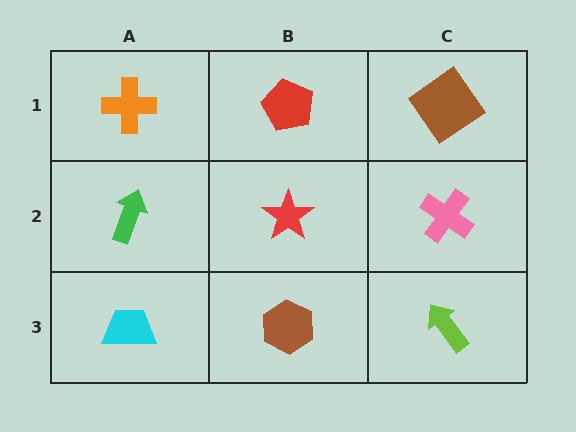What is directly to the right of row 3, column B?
A lime arrow.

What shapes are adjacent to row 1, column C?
A pink cross (row 2, column C), a red pentagon (row 1, column B).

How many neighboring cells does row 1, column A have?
2.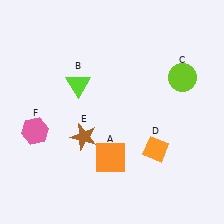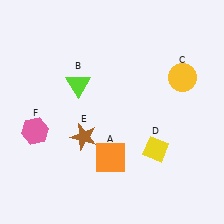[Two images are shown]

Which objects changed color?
C changed from lime to yellow. D changed from orange to yellow.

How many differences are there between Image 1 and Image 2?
There are 2 differences between the two images.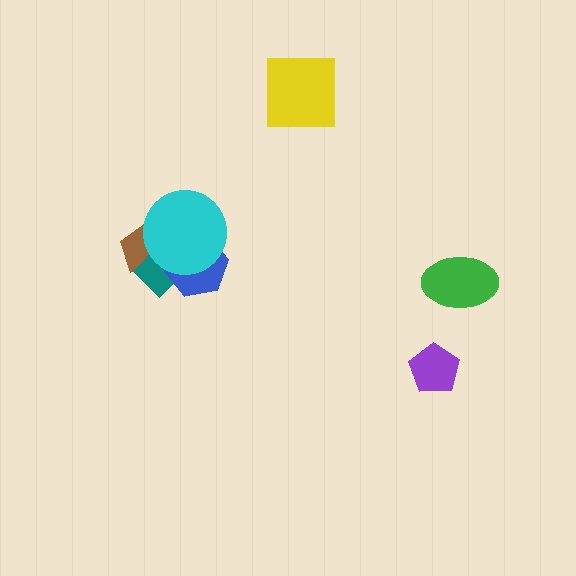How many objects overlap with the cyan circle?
3 objects overlap with the cyan circle.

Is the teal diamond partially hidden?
Yes, it is partially covered by another shape.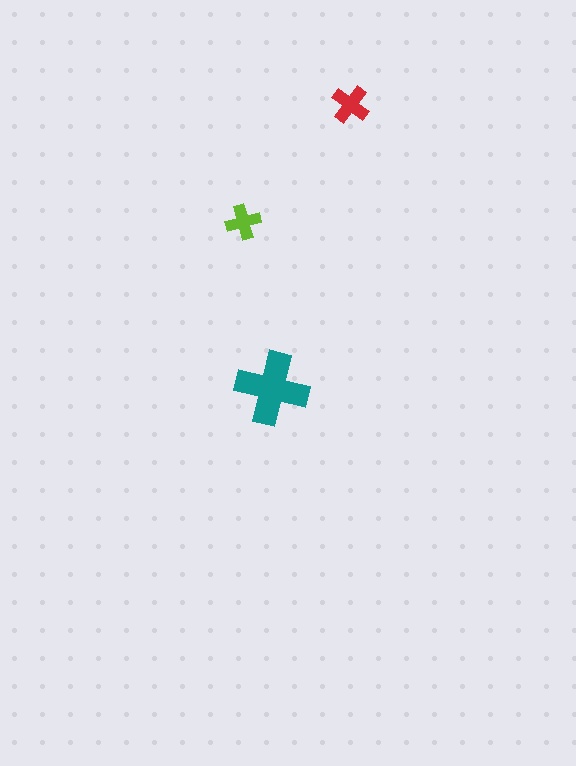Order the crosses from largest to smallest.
the teal one, the red one, the lime one.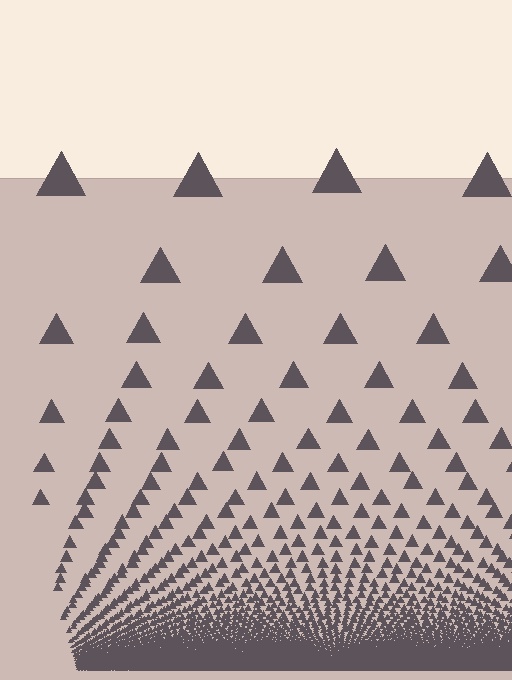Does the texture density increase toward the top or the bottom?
Density increases toward the bottom.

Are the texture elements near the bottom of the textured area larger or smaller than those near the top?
Smaller. The gradient is inverted — elements near the bottom are smaller and denser.